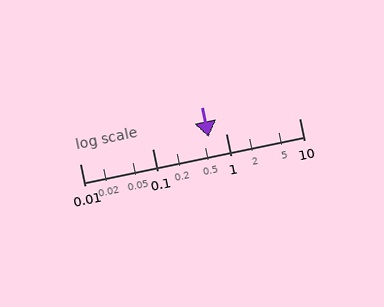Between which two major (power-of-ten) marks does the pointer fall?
The pointer is between 0.1 and 1.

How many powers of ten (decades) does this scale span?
The scale spans 3 decades, from 0.01 to 10.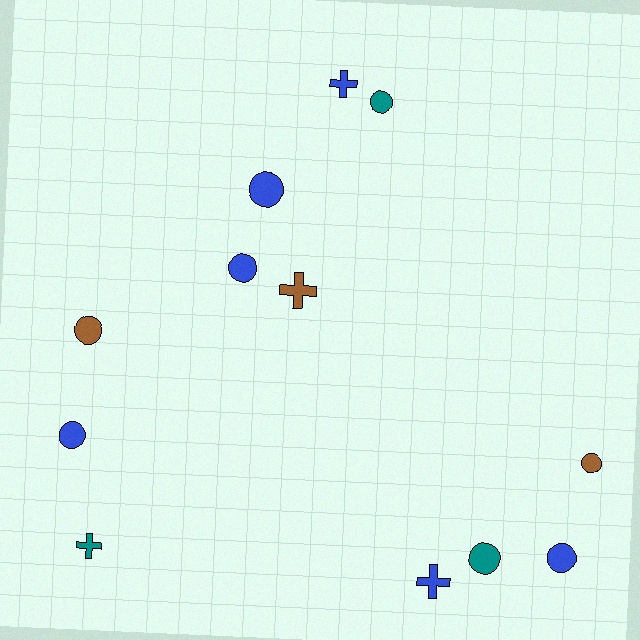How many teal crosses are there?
There is 1 teal cross.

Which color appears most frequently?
Blue, with 6 objects.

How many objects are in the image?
There are 12 objects.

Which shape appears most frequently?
Circle, with 8 objects.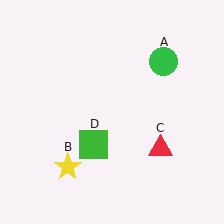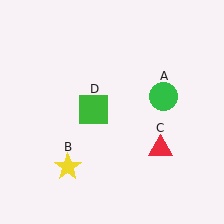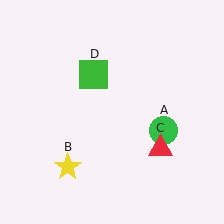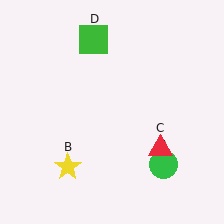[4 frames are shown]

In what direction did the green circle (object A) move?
The green circle (object A) moved down.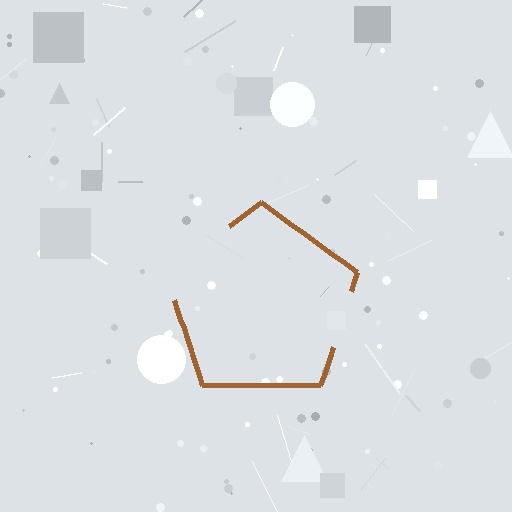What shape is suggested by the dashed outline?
The dashed outline suggests a pentagon.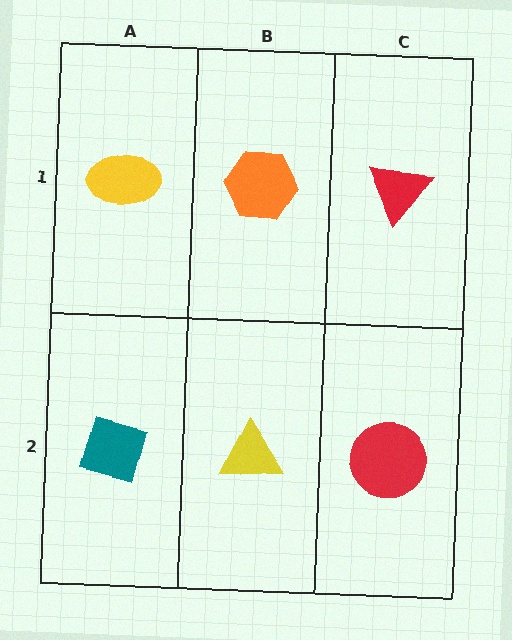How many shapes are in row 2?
3 shapes.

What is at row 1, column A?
A yellow ellipse.